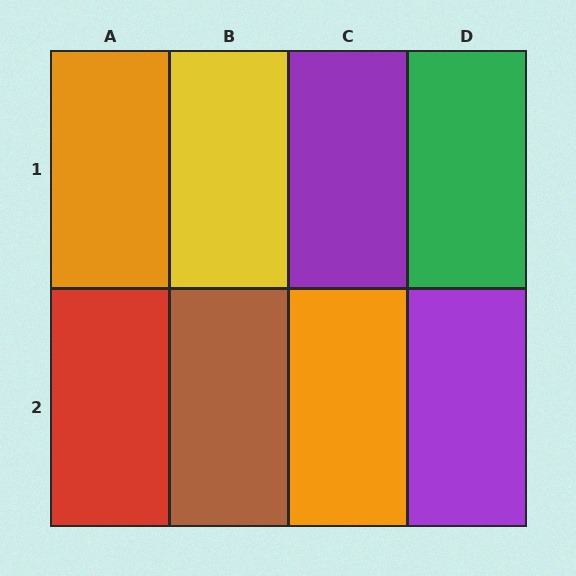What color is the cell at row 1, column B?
Yellow.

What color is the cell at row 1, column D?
Green.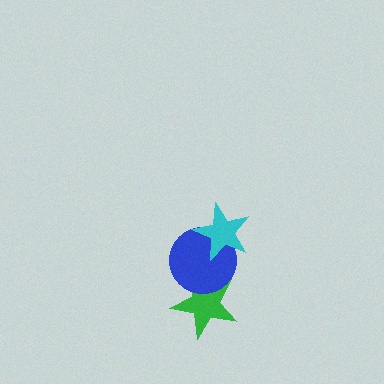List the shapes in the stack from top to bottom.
From top to bottom: the cyan star, the blue circle, the green star.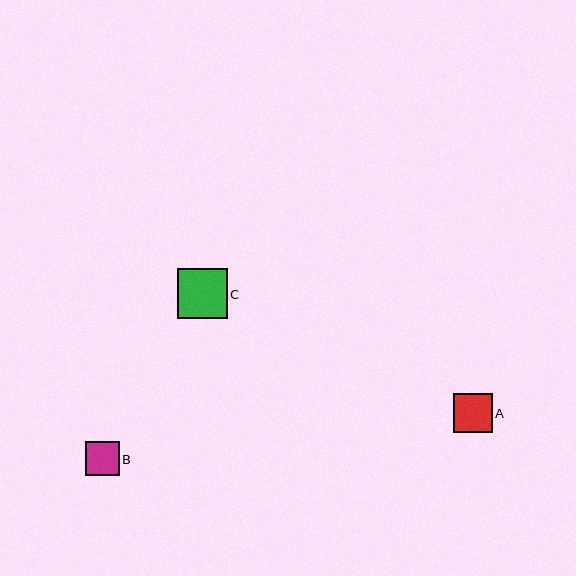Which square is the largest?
Square C is the largest with a size of approximately 50 pixels.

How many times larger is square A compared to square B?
Square A is approximately 1.1 times the size of square B.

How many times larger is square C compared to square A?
Square C is approximately 1.3 times the size of square A.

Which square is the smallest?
Square B is the smallest with a size of approximately 34 pixels.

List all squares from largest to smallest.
From largest to smallest: C, A, B.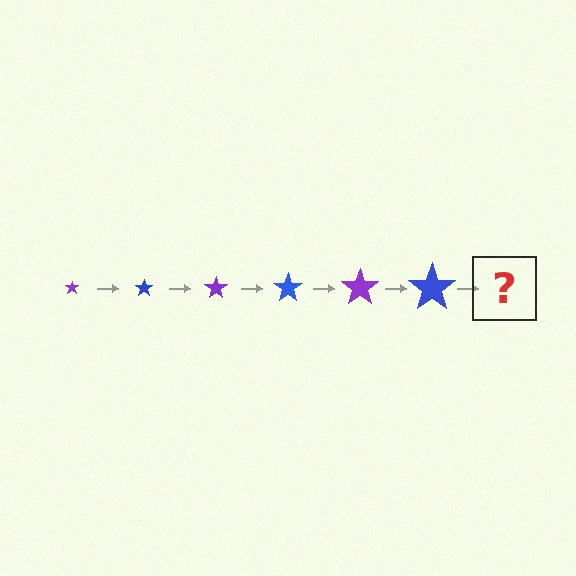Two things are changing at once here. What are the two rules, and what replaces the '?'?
The two rules are that the star grows larger each step and the color cycles through purple and blue. The '?' should be a purple star, larger than the previous one.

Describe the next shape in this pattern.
It should be a purple star, larger than the previous one.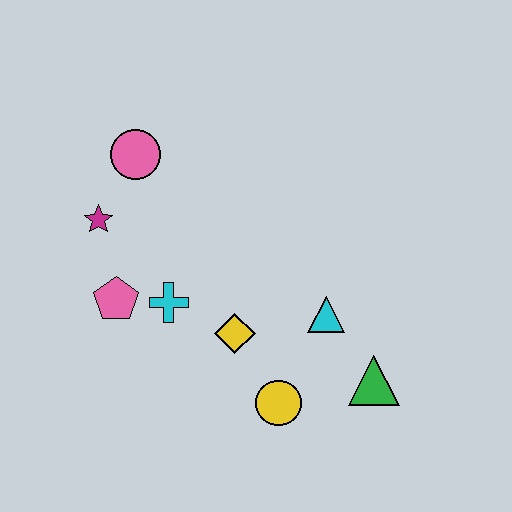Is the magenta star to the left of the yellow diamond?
Yes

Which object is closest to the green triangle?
The cyan triangle is closest to the green triangle.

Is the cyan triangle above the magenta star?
No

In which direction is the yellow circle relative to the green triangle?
The yellow circle is to the left of the green triangle.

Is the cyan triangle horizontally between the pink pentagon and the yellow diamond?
No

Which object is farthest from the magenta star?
The green triangle is farthest from the magenta star.